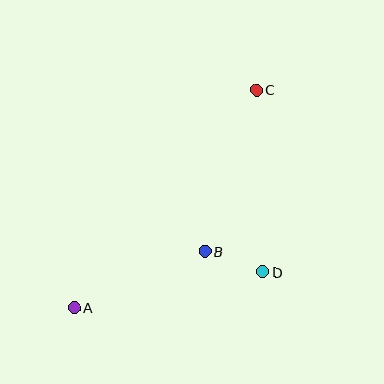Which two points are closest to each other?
Points B and D are closest to each other.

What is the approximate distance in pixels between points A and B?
The distance between A and B is approximately 142 pixels.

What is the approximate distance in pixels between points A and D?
The distance between A and D is approximately 192 pixels.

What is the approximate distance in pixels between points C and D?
The distance between C and D is approximately 182 pixels.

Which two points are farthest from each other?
Points A and C are farthest from each other.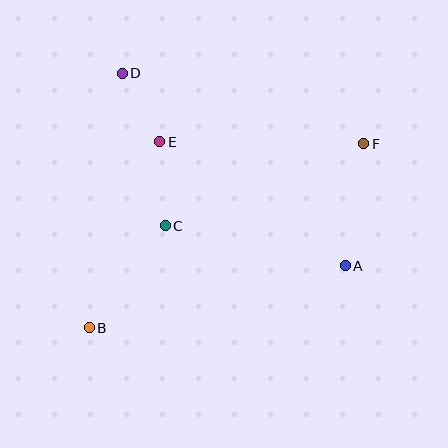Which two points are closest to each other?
Points D and E are closest to each other.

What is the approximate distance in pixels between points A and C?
The distance between A and C is approximately 185 pixels.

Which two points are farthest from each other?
Points B and F are farthest from each other.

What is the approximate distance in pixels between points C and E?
The distance between C and E is approximately 84 pixels.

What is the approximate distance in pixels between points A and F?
The distance between A and F is approximately 123 pixels.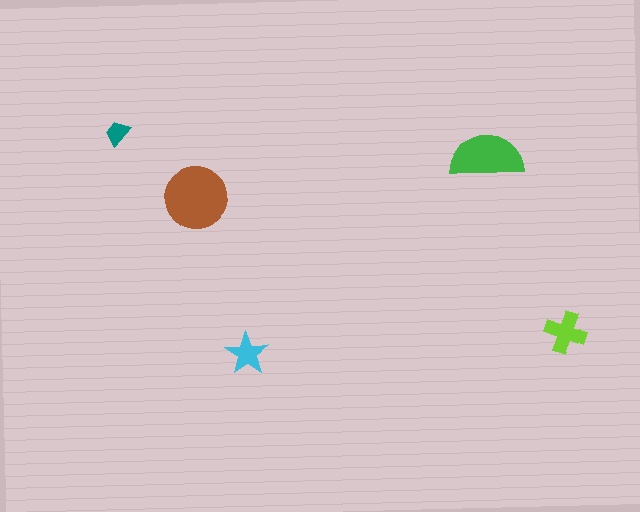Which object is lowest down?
The cyan star is bottommost.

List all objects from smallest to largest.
The teal trapezoid, the cyan star, the lime cross, the green semicircle, the brown circle.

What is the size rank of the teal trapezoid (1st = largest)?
5th.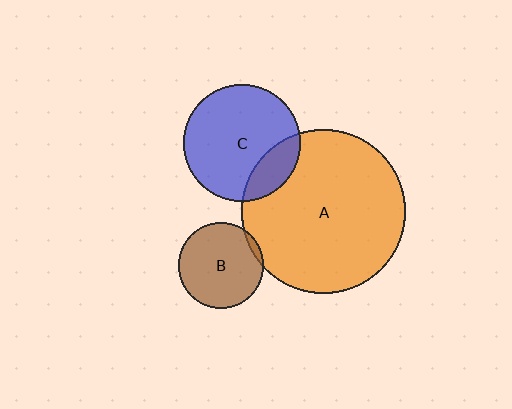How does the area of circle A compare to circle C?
Approximately 2.0 times.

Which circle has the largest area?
Circle A (orange).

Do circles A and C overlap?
Yes.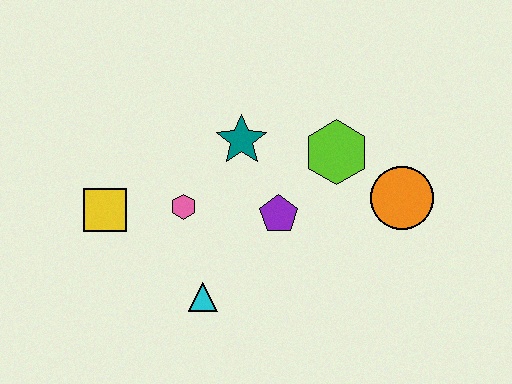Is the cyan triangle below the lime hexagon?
Yes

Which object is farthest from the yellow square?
The orange circle is farthest from the yellow square.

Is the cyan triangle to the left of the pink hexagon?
No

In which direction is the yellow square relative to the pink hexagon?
The yellow square is to the left of the pink hexagon.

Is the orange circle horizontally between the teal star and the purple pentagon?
No